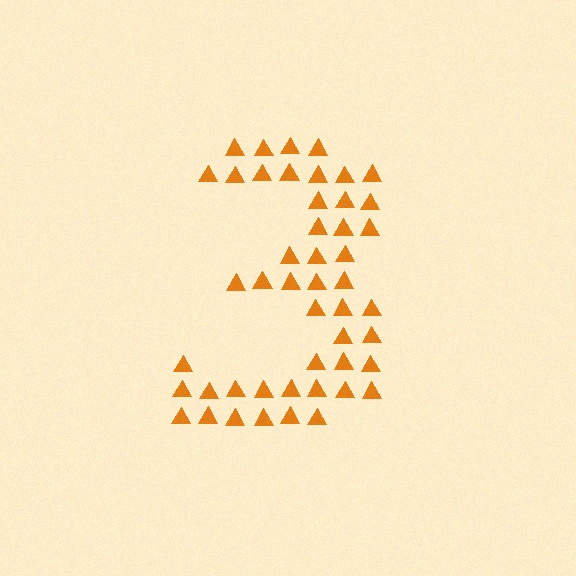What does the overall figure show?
The overall figure shows the digit 3.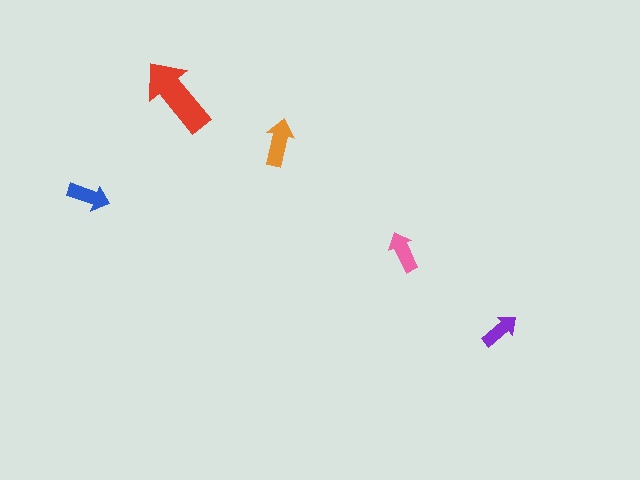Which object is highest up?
The red arrow is topmost.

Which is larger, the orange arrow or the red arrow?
The red one.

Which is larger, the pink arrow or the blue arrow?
The blue one.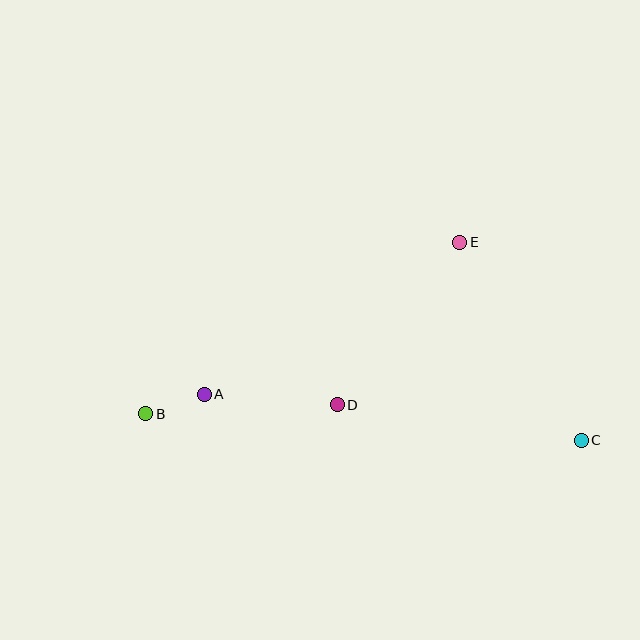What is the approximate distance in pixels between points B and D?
The distance between B and D is approximately 192 pixels.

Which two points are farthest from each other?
Points B and C are farthest from each other.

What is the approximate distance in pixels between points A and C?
The distance between A and C is approximately 380 pixels.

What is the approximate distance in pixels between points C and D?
The distance between C and D is approximately 246 pixels.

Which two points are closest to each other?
Points A and B are closest to each other.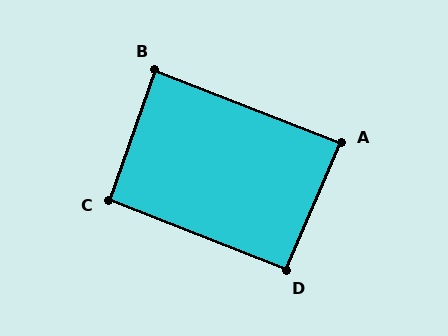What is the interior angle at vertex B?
Approximately 88 degrees (approximately right).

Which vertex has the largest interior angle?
C, at approximately 92 degrees.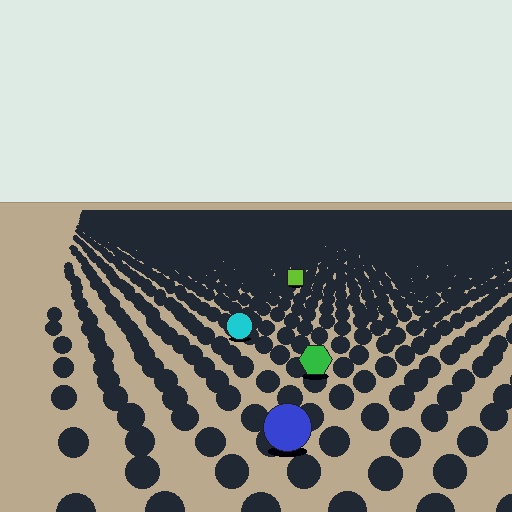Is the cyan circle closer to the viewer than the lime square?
Yes. The cyan circle is closer — you can tell from the texture gradient: the ground texture is coarser near it.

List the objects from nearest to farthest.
From nearest to farthest: the blue circle, the green hexagon, the cyan circle, the lime square.